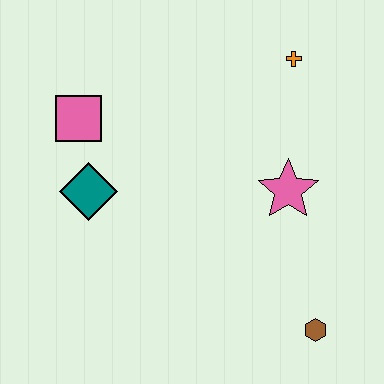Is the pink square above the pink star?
Yes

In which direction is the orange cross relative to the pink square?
The orange cross is to the right of the pink square.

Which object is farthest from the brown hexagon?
The pink square is farthest from the brown hexagon.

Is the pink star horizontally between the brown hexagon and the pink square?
Yes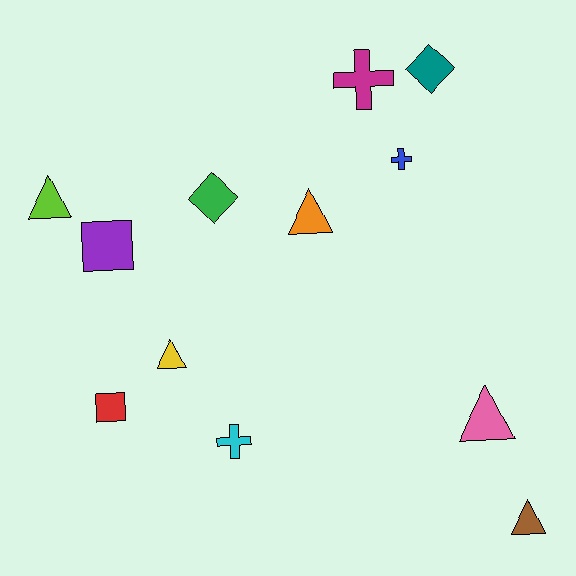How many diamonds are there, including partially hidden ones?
There are 2 diamonds.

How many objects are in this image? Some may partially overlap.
There are 12 objects.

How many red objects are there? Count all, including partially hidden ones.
There is 1 red object.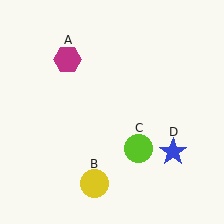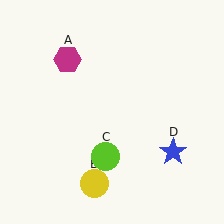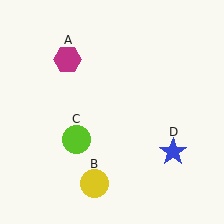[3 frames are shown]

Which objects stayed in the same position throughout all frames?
Magenta hexagon (object A) and yellow circle (object B) and blue star (object D) remained stationary.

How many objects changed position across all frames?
1 object changed position: lime circle (object C).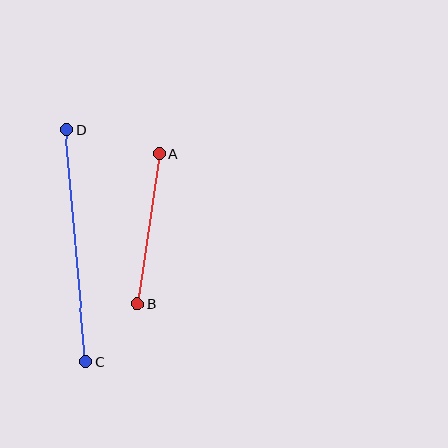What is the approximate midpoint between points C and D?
The midpoint is at approximately (76, 246) pixels.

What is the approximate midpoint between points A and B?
The midpoint is at approximately (148, 229) pixels.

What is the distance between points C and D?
The distance is approximately 233 pixels.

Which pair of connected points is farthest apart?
Points C and D are farthest apart.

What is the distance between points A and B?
The distance is approximately 152 pixels.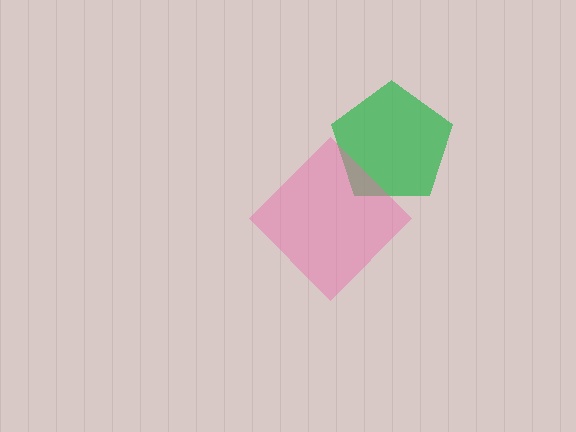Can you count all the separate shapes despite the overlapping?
Yes, there are 2 separate shapes.